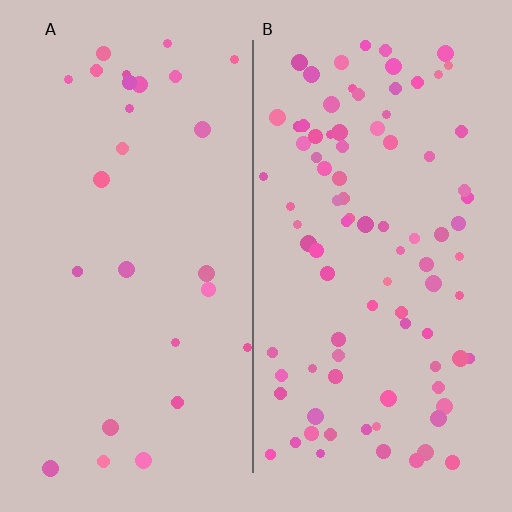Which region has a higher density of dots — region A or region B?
B (the right).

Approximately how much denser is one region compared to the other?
Approximately 3.4× — region B over region A.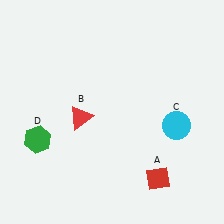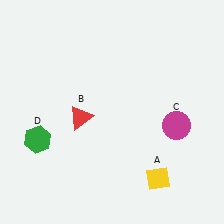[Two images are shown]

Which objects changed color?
A changed from red to yellow. C changed from cyan to magenta.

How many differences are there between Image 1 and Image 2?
There are 2 differences between the two images.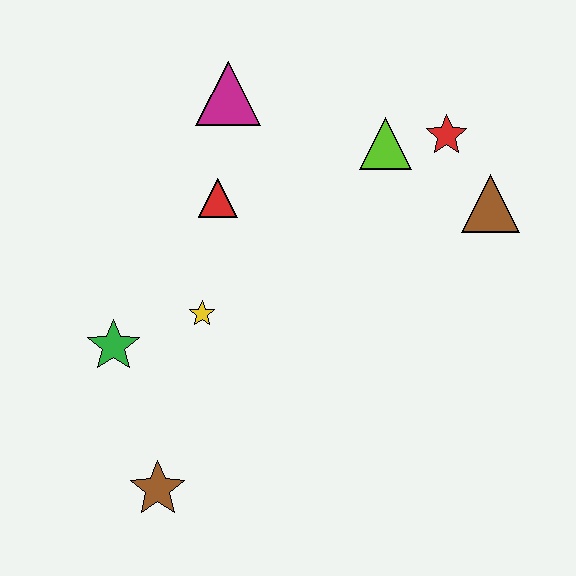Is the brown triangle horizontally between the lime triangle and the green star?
No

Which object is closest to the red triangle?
The magenta triangle is closest to the red triangle.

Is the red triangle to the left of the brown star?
No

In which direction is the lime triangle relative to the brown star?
The lime triangle is above the brown star.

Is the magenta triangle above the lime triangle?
Yes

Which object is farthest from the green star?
The brown triangle is farthest from the green star.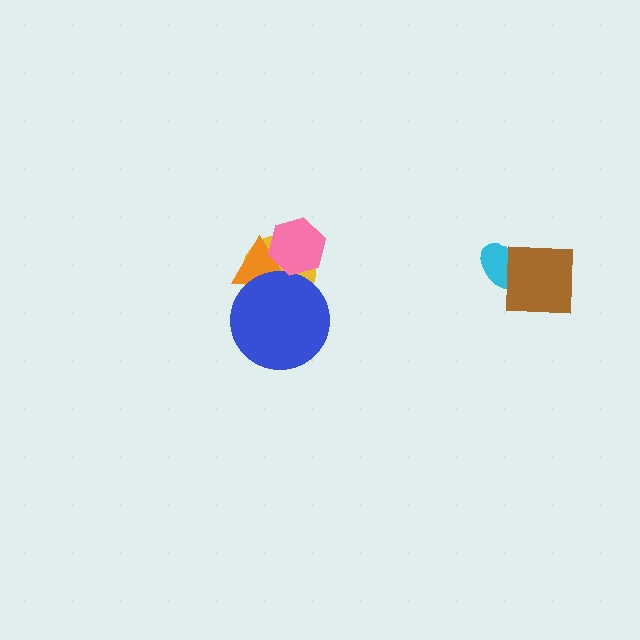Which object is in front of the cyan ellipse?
The brown square is in front of the cyan ellipse.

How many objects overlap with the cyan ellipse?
1 object overlaps with the cyan ellipse.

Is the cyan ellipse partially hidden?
Yes, it is partially covered by another shape.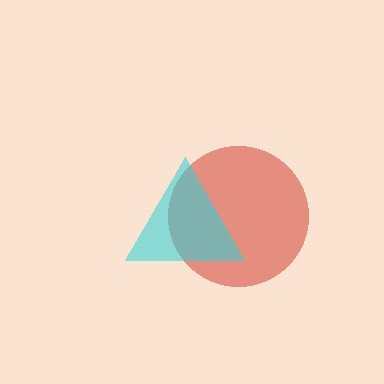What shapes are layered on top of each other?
The layered shapes are: a red circle, a cyan triangle.